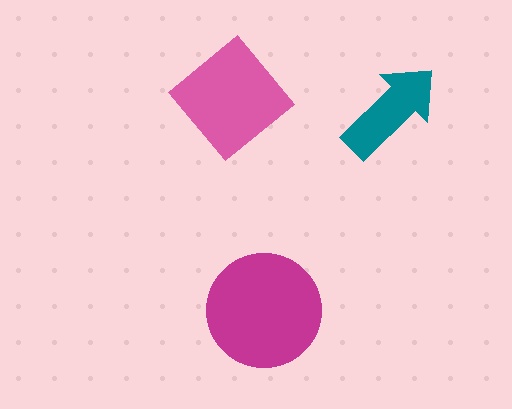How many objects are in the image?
There are 3 objects in the image.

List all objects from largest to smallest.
The magenta circle, the pink diamond, the teal arrow.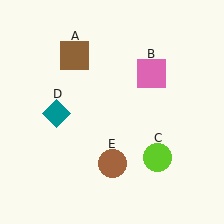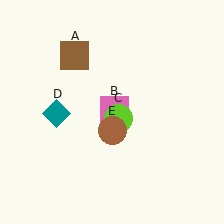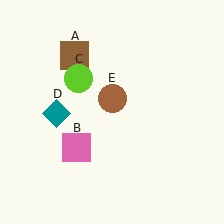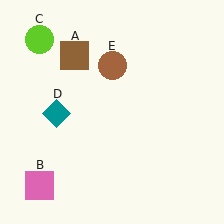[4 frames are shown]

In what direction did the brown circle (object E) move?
The brown circle (object E) moved up.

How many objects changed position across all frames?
3 objects changed position: pink square (object B), lime circle (object C), brown circle (object E).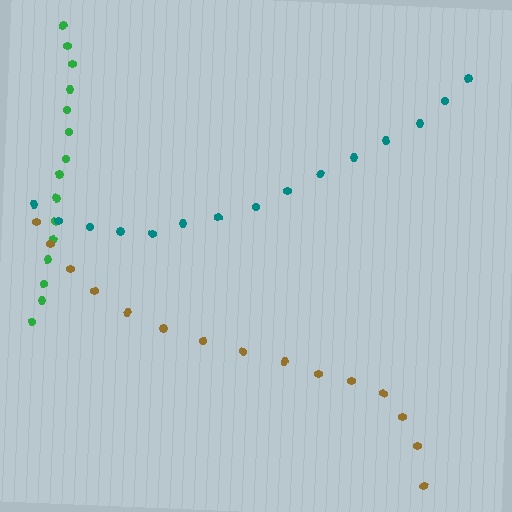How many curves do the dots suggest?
There are 3 distinct paths.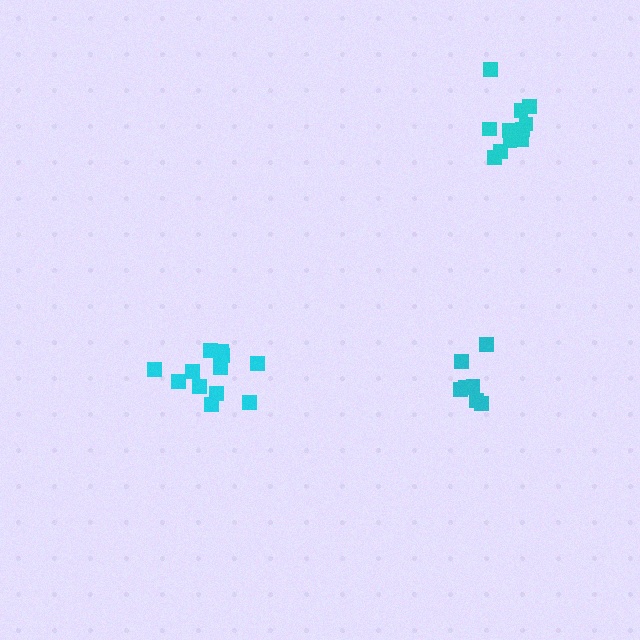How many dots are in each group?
Group 1: 7 dots, Group 2: 13 dots, Group 3: 13 dots (33 total).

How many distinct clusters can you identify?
There are 3 distinct clusters.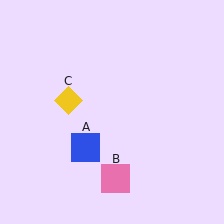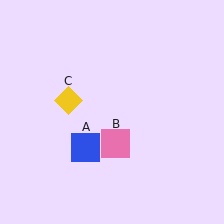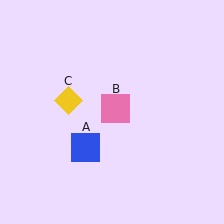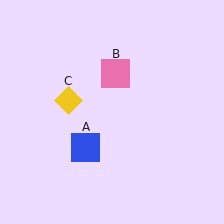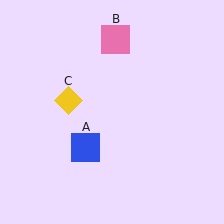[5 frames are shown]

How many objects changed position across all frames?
1 object changed position: pink square (object B).